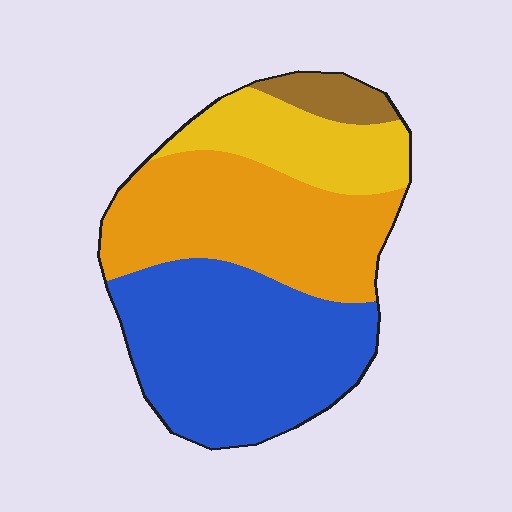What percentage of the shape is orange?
Orange takes up about one third (1/3) of the shape.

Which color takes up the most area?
Blue, at roughly 40%.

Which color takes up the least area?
Brown, at roughly 5%.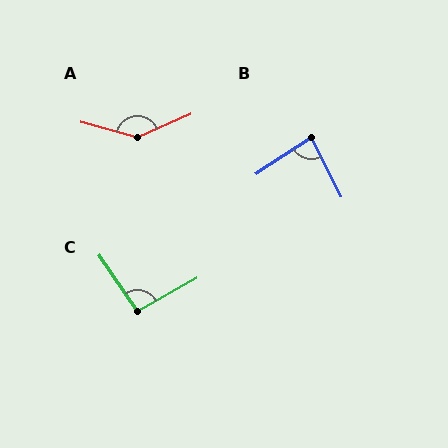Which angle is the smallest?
B, at approximately 82 degrees.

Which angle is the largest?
A, at approximately 140 degrees.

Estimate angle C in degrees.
Approximately 95 degrees.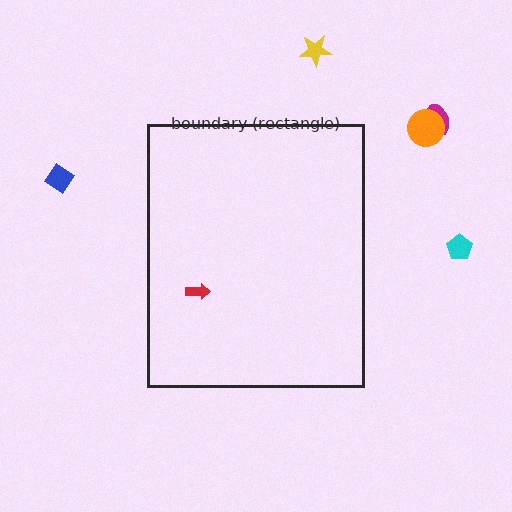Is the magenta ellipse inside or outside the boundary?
Outside.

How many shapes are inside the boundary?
1 inside, 5 outside.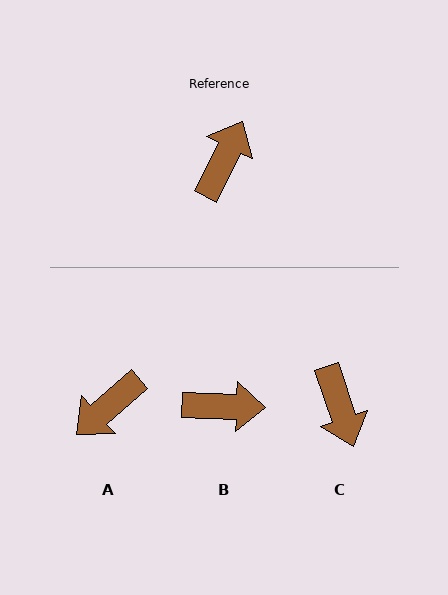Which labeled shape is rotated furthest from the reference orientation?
A, about 158 degrees away.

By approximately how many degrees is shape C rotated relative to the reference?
Approximately 135 degrees clockwise.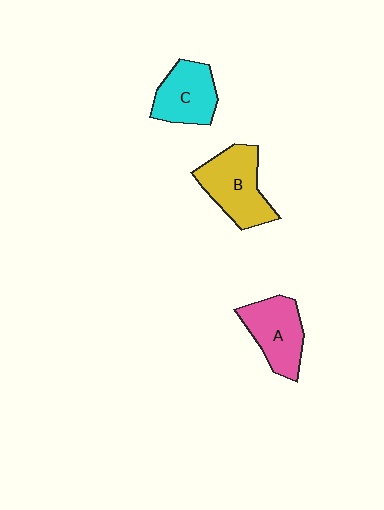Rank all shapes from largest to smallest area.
From largest to smallest: B (yellow), A (pink), C (cyan).